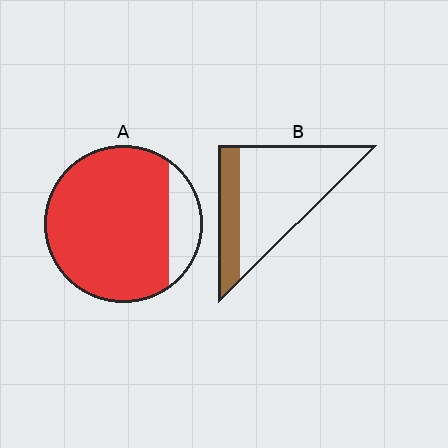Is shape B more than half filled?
No.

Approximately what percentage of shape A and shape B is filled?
A is approximately 85% and B is approximately 25%.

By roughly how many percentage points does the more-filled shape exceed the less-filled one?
By roughly 60 percentage points (A over B).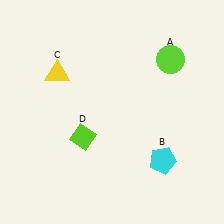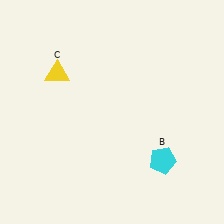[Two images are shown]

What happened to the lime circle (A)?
The lime circle (A) was removed in Image 2. It was in the top-right area of Image 1.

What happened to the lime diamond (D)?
The lime diamond (D) was removed in Image 2. It was in the bottom-left area of Image 1.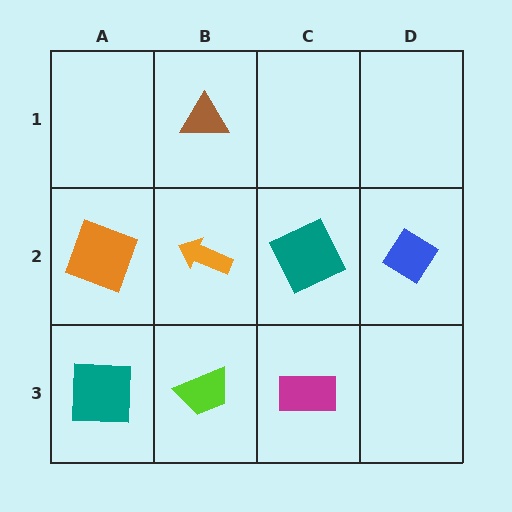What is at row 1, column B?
A brown triangle.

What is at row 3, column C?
A magenta rectangle.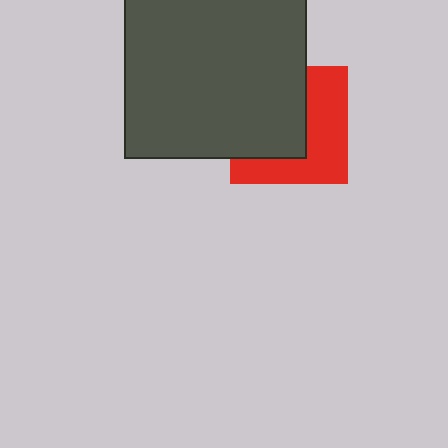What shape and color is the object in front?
The object in front is a dark gray square.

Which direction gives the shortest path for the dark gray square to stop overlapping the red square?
Moving left gives the shortest separation.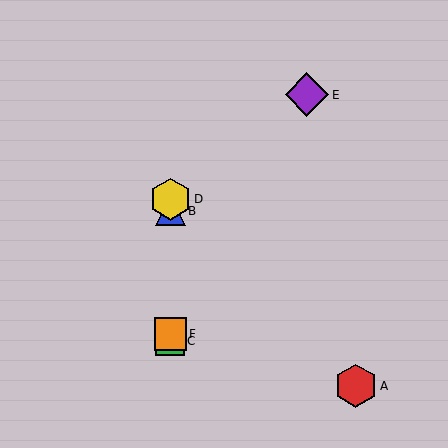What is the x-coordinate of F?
Object F is at x≈170.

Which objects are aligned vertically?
Objects B, C, D, F are aligned vertically.